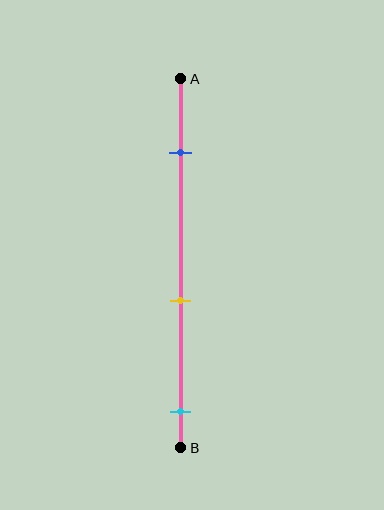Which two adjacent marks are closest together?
The yellow and cyan marks are the closest adjacent pair.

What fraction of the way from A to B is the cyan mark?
The cyan mark is approximately 90% (0.9) of the way from A to B.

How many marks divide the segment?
There are 3 marks dividing the segment.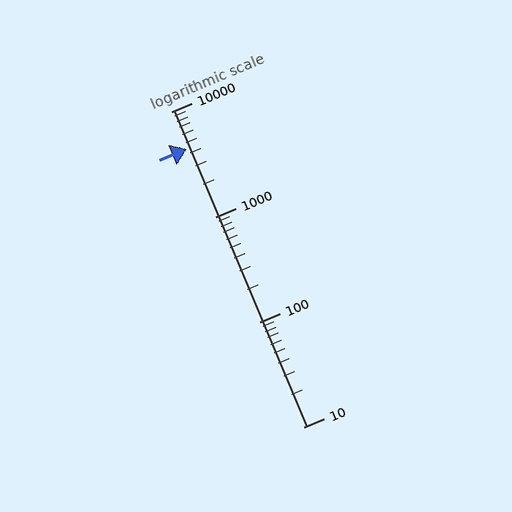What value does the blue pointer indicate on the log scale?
The pointer indicates approximately 4400.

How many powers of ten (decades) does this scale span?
The scale spans 3 decades, from 10 to 10000.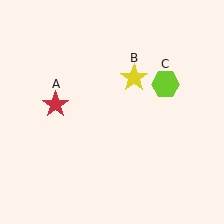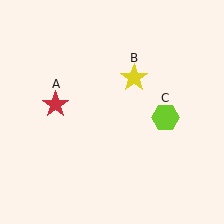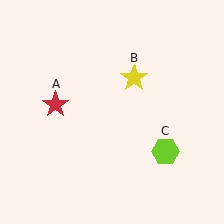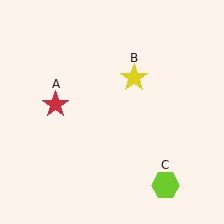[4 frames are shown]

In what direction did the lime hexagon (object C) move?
The lime hexagon (object C) moved down.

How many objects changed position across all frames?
1 object changed position: lime hexagon (object C).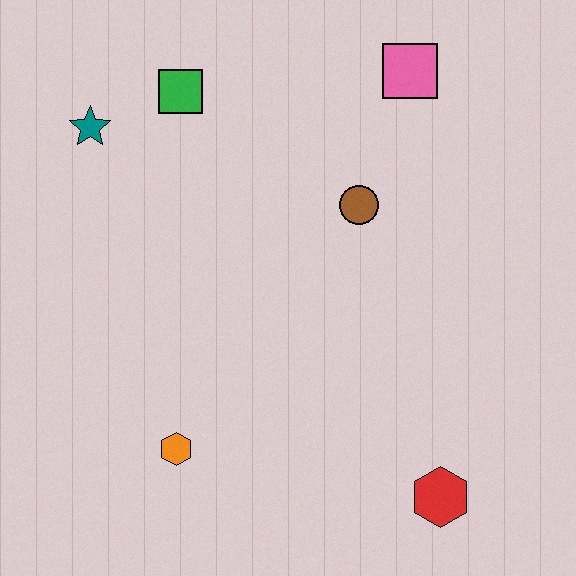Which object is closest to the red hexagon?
The orange hexagon is closest to the red hexagon.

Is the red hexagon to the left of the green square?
No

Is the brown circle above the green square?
No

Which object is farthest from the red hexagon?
The teal star is farthest from the red hexagon.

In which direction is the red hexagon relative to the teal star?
The red hexagon is below the teal star.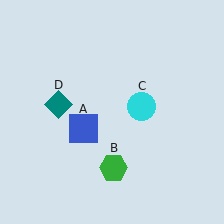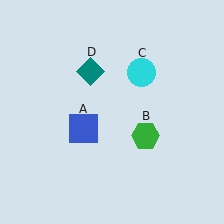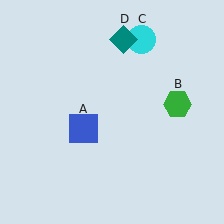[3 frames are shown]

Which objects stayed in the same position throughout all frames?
Blue square (object A) remained stationary.